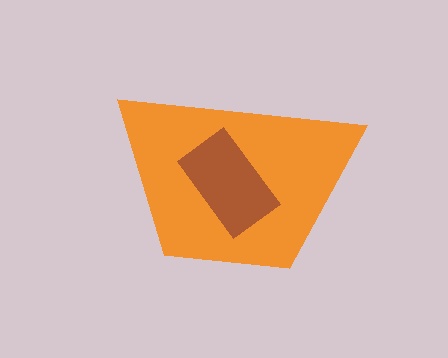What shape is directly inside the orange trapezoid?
The brown rectangle.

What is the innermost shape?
The brown rectangle.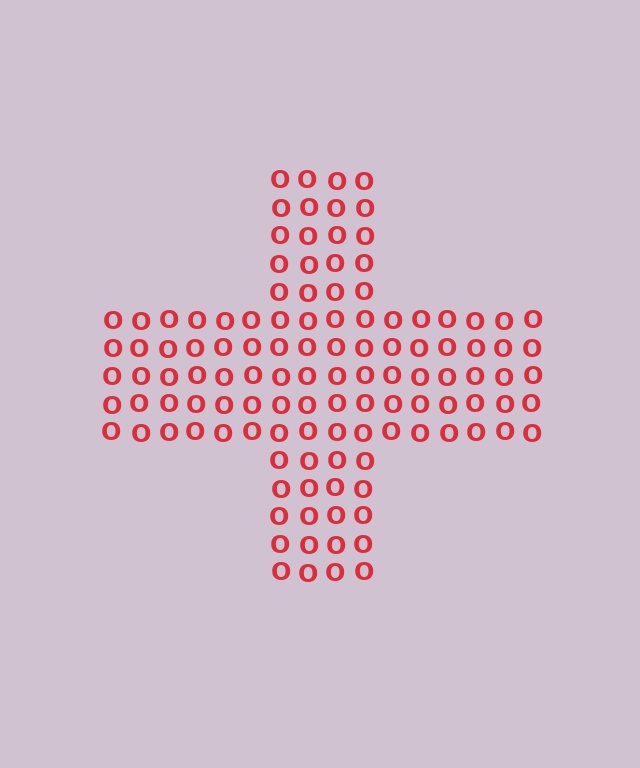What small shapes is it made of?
It is made of small letter O's.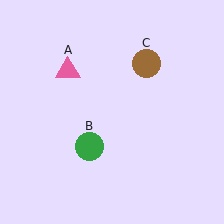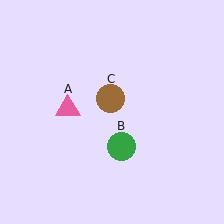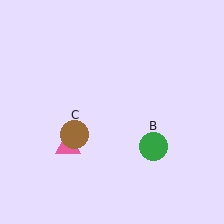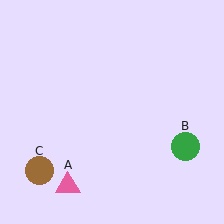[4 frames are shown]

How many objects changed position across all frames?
3 objects changed position: pink triangle (object A), green circle (object B), brown circle (object C).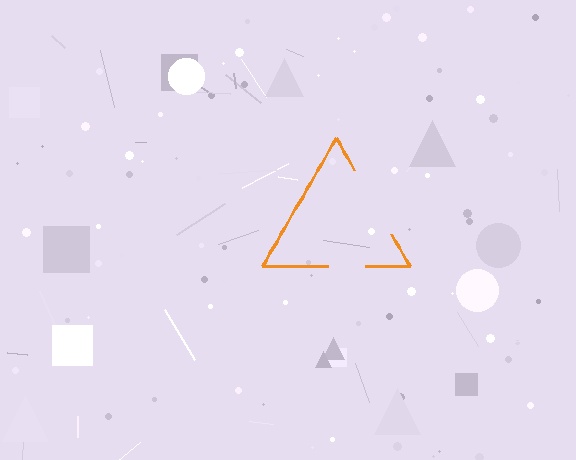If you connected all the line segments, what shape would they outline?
They would outline a triangle.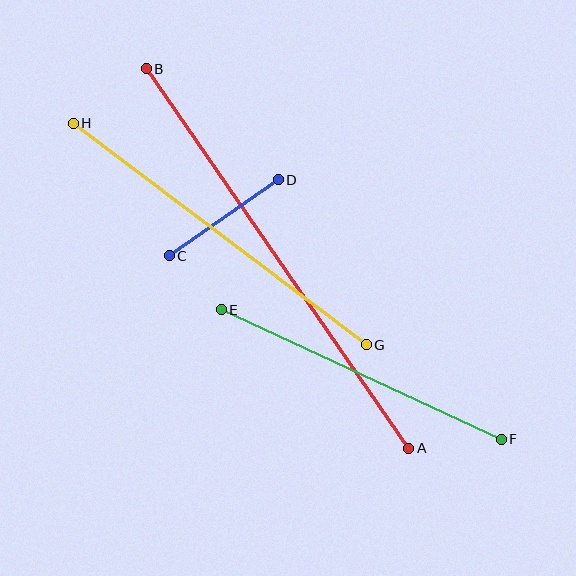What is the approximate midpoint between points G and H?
The midpoint is at approximately (220, 234) pixels.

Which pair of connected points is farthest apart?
Points A and B are farthest apart.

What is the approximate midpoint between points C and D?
The midpoint is at approximately (224, 218) pixels.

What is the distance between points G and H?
The distance is approximately 367 pixels.